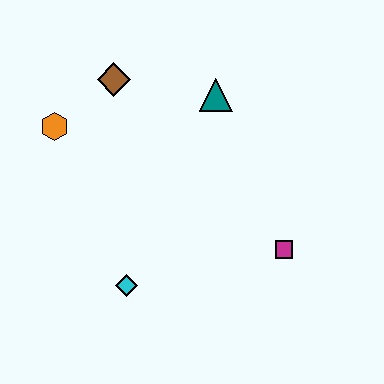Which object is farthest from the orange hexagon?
The magenta square is farthest from the orange hexagon.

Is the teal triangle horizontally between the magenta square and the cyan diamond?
Yes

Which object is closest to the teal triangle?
The brown diamond is closest to the teal triangle.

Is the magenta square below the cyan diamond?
No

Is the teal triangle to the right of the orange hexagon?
Yes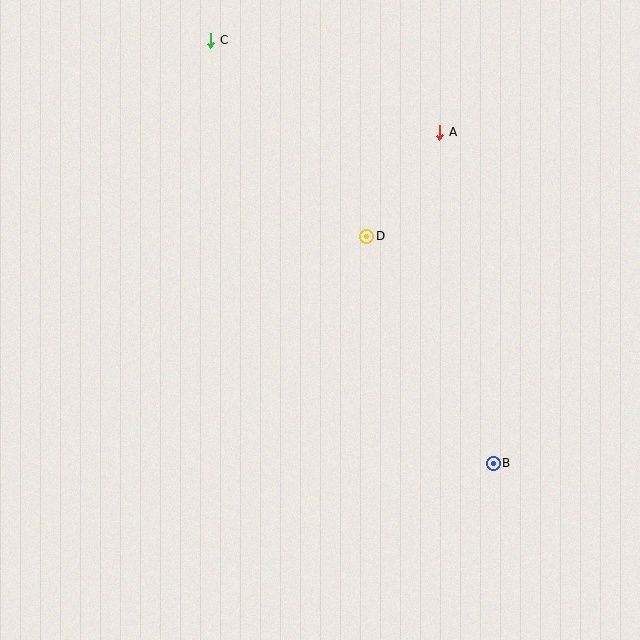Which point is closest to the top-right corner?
Point A is closest to the top-right corner.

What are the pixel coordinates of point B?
Point B is at (493, 463).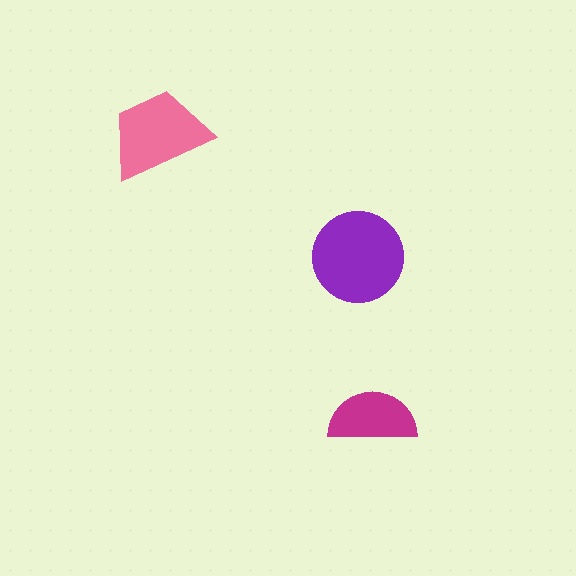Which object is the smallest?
The magenta semicircle.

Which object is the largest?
The purple circle.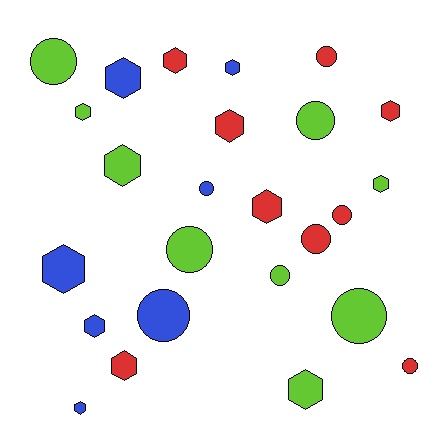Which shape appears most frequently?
Hexagon, with 14 objects.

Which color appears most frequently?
Red, with 9 objects.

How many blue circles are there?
There are 2 blue circles.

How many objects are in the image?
There are 25 objects.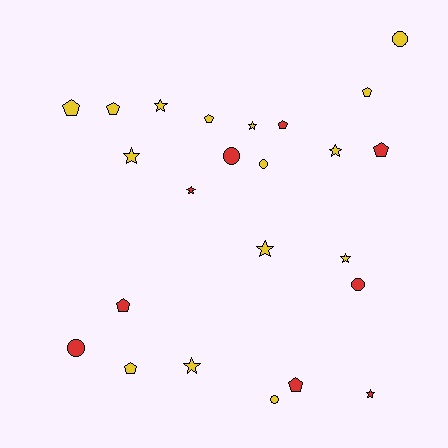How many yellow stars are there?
There are 7 yellow stars.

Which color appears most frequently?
Yellow, with 15 objects.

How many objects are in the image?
There are 24 objects.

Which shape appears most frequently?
Pentagon, with 9 objects.